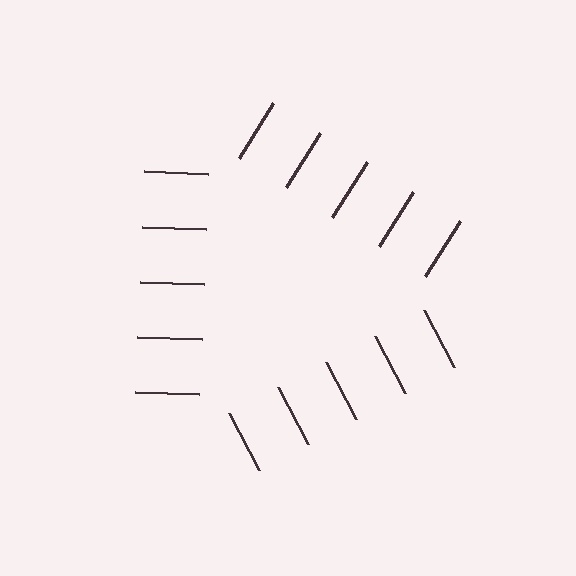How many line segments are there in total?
15 — 5 along each of the 3 edges.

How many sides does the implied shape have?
3 sides — the line-ends trace a triangle.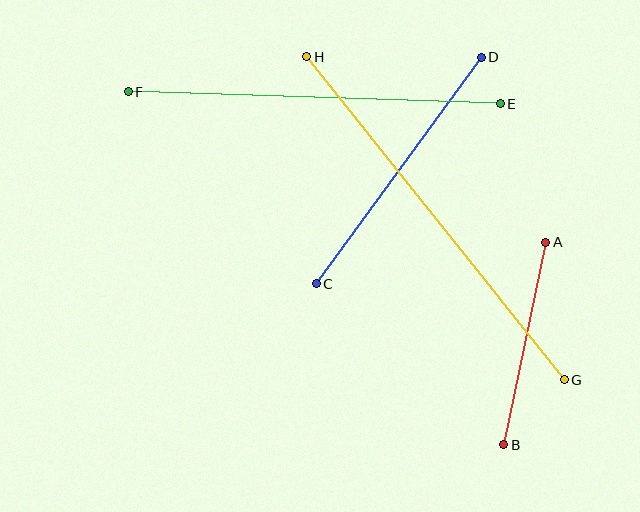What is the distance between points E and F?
The distance is approximately 372 pixels.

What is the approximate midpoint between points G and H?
The midpoint is at approximately (436, 218) pixels.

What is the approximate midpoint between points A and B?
The midpoint is at approximately (525, 344) pixels.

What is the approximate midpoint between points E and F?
The midpoint is at approximately (314, 98) pixels.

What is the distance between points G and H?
The distance is approximately 413 pixels.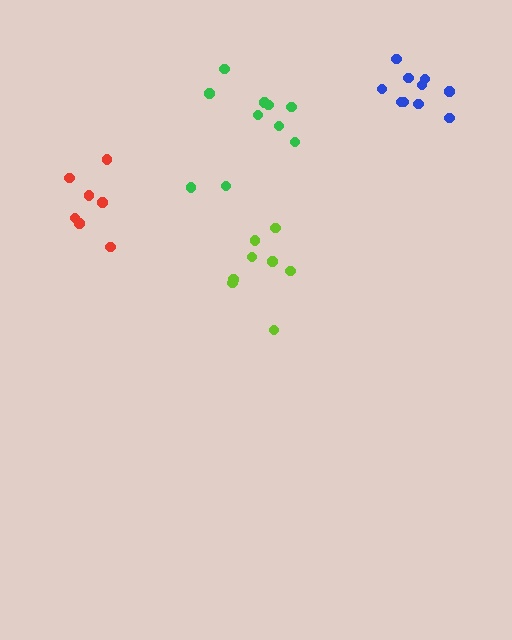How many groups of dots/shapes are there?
There are 4 groups.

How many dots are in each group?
Group 1: 10 dots, Group 2: 10 dots, Group 3: 8 dots, Group 4: 7 dots (35 total).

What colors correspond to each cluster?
The clusters are colored: green, blue, lime, red.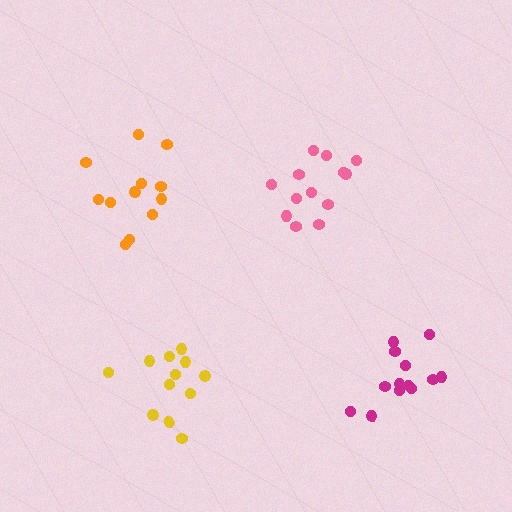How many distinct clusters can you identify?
There are 4 distinct clusters.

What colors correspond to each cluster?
The clusters are colored: orange, magenta, yellow, pink.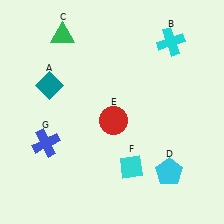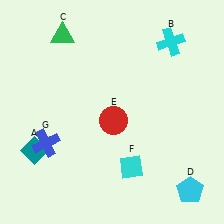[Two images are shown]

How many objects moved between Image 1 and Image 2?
2 objects moved between the two images.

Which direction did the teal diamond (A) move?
The teal diamond (A) moved down.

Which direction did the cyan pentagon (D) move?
The cyan pentagon (D) moved right.